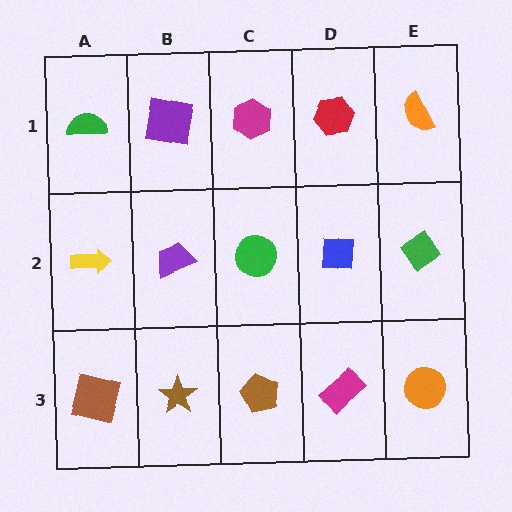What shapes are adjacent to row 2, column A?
A green semicircle (row 1, column A), a brown square (row 3, column A), a purple trapezoid (row 2, column B).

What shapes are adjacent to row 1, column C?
A green circle (row 2, column C), a purple square (row 1, column B), a red hexagon (row 1, column D).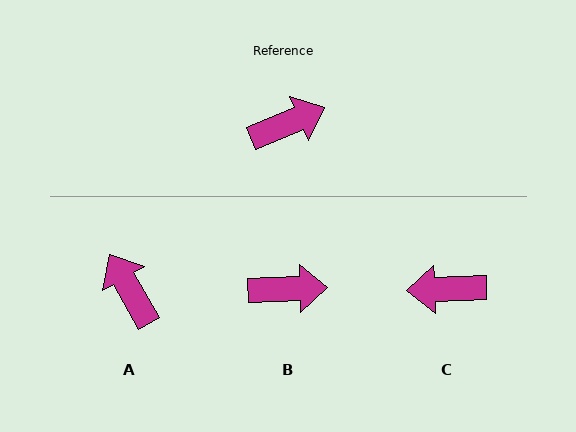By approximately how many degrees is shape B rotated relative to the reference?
Approximately 21 degrees clockwise.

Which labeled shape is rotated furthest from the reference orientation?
C, about 160 degrees away.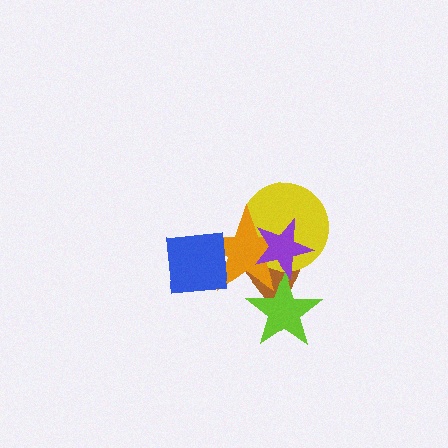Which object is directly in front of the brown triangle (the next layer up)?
The yellow circle is directly in front of the brown triangle.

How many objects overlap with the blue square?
1 object overlaps with the blue square.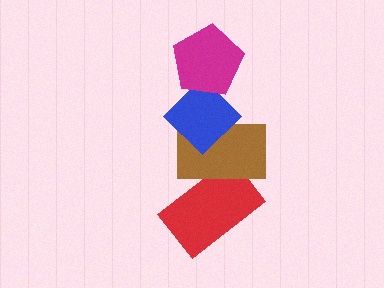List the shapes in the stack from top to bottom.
From top to bottom: the magenta pentagon, the blue diamond, the brown rectangle, the red rectangle.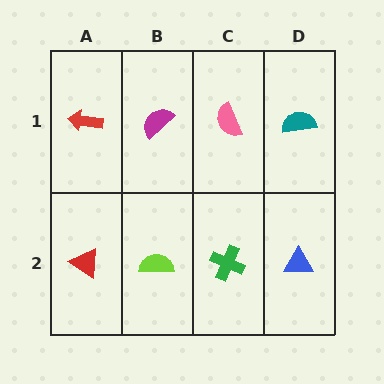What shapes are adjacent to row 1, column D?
A blue triangle (row 2, column D), a pink semicircle (row 1, column C).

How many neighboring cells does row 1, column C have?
3.